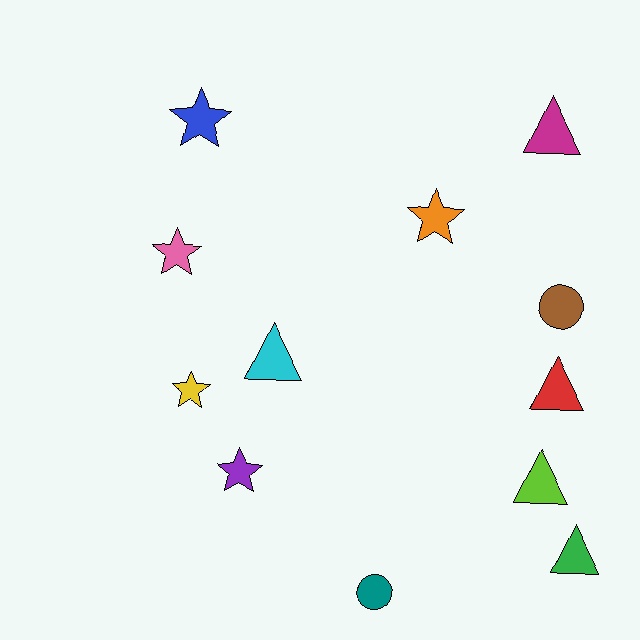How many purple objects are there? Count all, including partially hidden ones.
There is 1 purple object.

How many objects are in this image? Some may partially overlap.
There are 12 objects.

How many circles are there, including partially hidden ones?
There are 2 circles.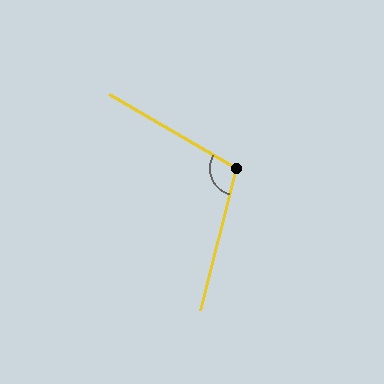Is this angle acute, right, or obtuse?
It is obtuse.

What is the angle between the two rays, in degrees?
Approximately 106 degrees.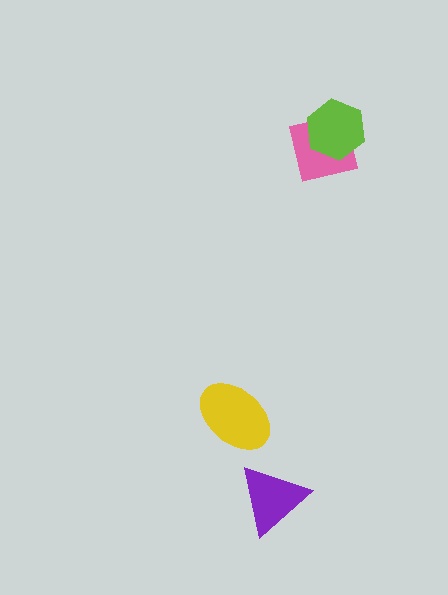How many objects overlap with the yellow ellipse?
0 objects overlap with the yellow ellipse.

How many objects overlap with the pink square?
1 object overlaps with the pink square.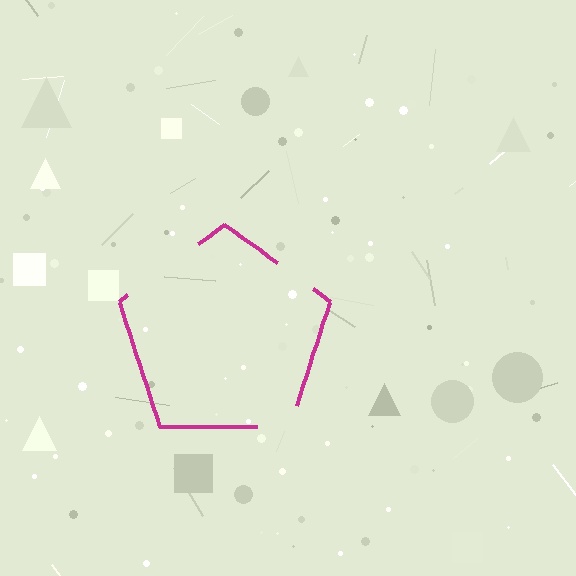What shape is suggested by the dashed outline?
The dashed outline suggests a pentagon.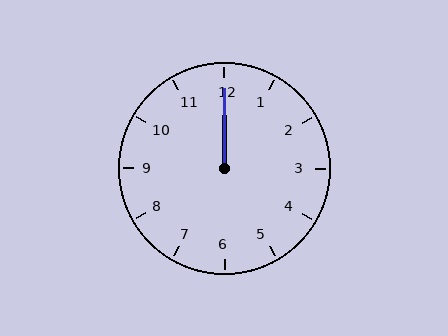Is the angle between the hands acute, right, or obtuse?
It is acute.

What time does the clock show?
12:00.